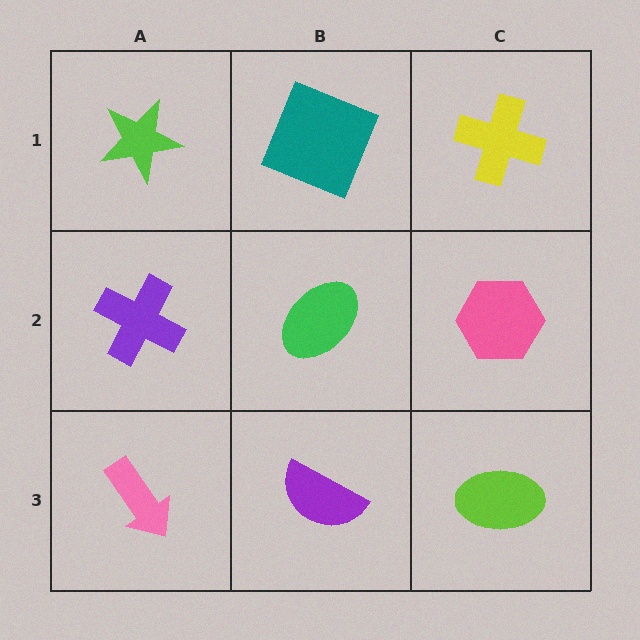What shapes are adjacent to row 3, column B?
A green ellipse (row 2, column B), a pink arrow (row 3, column A), a lime ellipse (row 3, column C).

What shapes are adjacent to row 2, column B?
A teal square (row 1, column B), a purple semicircle (row 3, column B), a purple cross (row 2, column A), a pink hexagon (row 2, column C).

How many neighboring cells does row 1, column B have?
3.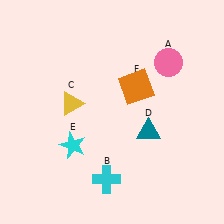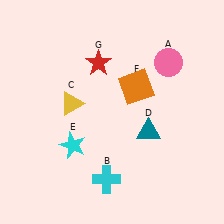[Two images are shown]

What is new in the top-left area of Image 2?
A red star (G) was added in the top-left area of Image 2.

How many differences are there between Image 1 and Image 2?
There is 1 difference between the two images.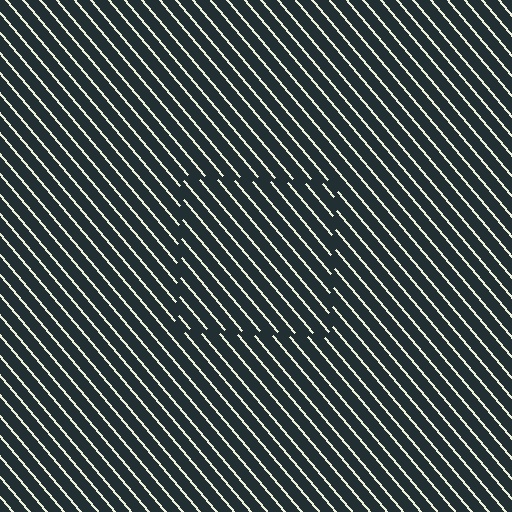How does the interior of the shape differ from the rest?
The interior of the shape contains the same grating, shifted by half a period — the contour is defined by the phase discontinuity where line-ends from the inner and outer gratings abut.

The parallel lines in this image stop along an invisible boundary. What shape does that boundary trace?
An illusory square. The interior of the shape contains the same grating, shifted by half a period — the contour is defined by the phase discontinuity where line-ends from the inner and outer gratings abut.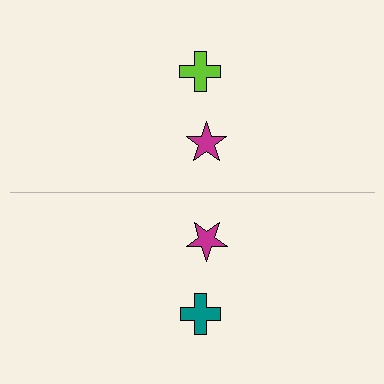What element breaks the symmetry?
The teal cross on the bottom side breaks the symmetry — its mirror counterpart is lime.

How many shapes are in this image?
There are 4 shapes in this image.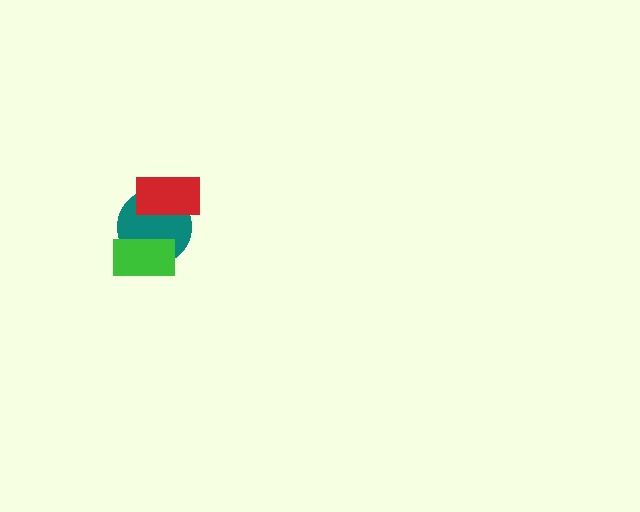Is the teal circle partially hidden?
Yes, it is partially covered by another shape.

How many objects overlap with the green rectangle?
1 object overlaps with the green rectangle.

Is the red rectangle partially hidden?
No, no other shape covers it.